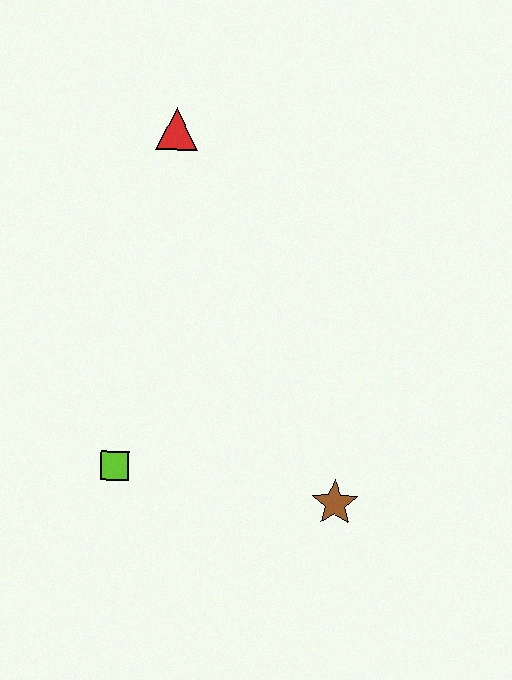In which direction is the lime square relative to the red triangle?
The lime square is below the red triangle.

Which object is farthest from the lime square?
The red triangle is farthest from the lime square.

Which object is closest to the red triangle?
The lime square is closest to the red triangle.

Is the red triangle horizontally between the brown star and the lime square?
Yes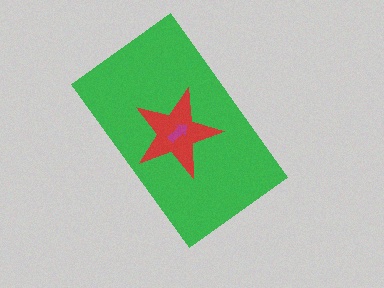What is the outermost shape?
The green rectangle.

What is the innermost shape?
The magenta arrow.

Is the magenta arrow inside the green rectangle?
Yes.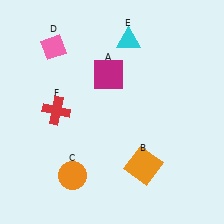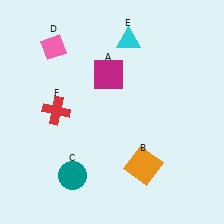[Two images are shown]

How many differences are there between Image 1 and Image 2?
There is 1 difference between the two images.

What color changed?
The circle (C) changed from orange in Image 1 to teal in Image 2.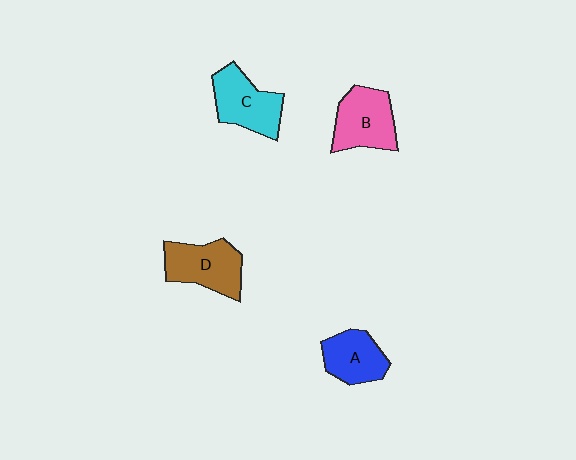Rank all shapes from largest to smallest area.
From largest to smallest: D (brown), C (cyan), B (pink), A (blue).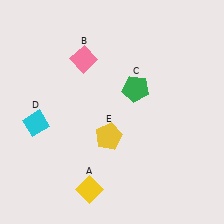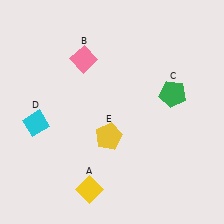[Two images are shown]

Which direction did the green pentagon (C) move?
The green pentagon (C) moved right.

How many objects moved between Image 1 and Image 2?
1 object moved between the two images.